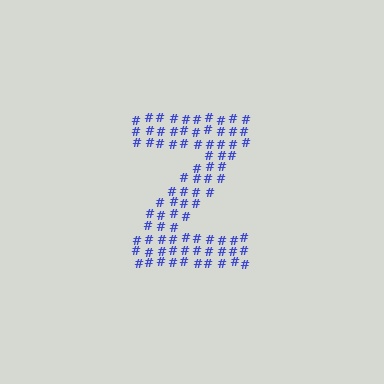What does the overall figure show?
The overall figure shows the letter Z.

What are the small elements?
The small elements are hash symbols.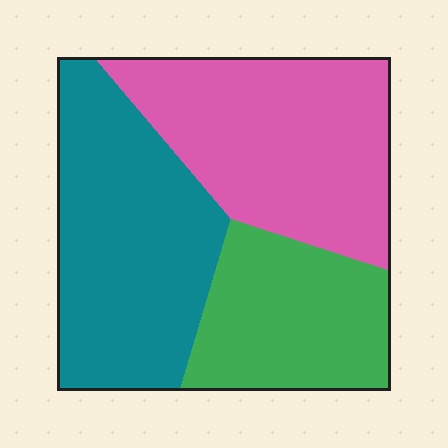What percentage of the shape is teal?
Teal covers 38% of the shape.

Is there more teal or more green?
Teal.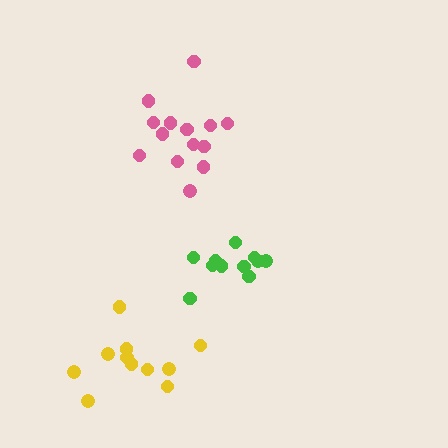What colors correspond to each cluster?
The clusters are colored: green, pink, yellow.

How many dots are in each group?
Group 1: 11 dots, Group 2: 14 dots, Group 3: 11 dots (36 total).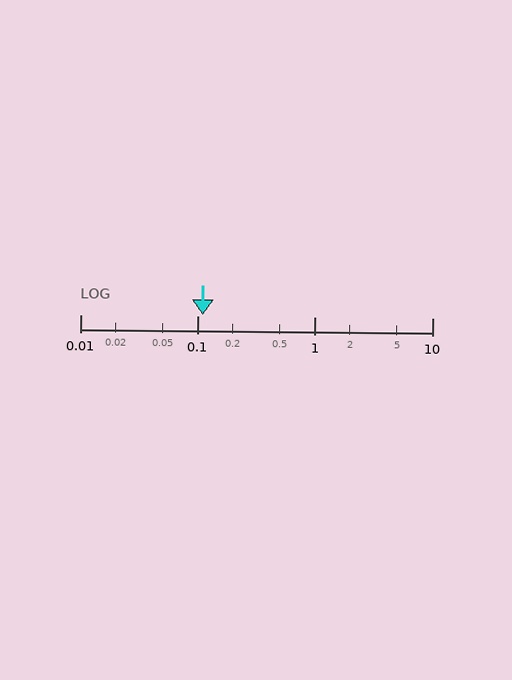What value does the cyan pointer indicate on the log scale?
The pointer indicates approximately 0.11.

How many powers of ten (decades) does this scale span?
The scale spans 3 decades, from 0.01 to 10.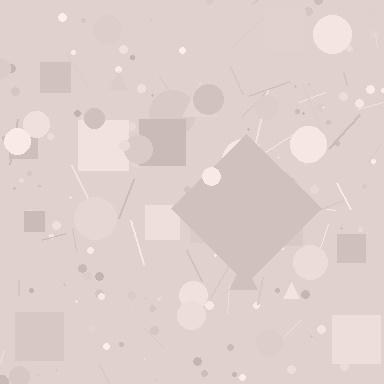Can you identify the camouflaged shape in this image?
The camouflaged shape is a diamond.